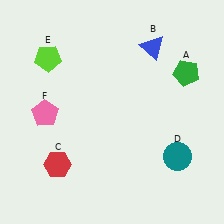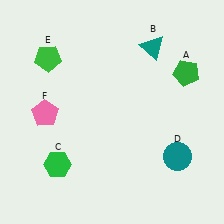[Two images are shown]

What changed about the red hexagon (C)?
In Image 1, C is red. In Image 2, it changed to green.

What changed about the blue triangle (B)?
In Image 1, B is blue. In Image 2, it changed to teal.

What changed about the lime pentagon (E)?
In Image 1, E is lime. In Image 2, it changed to green.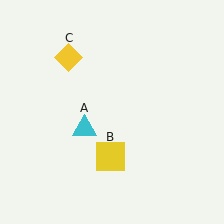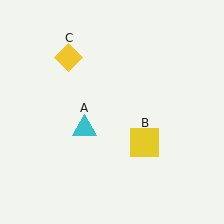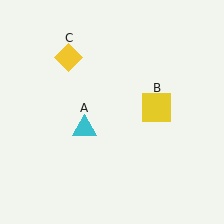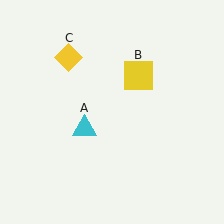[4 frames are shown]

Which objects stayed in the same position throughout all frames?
Cyan triangle (object A) and yellow diamond (object C) remained stationary.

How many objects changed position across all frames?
1 object changed position: yellow square (object B).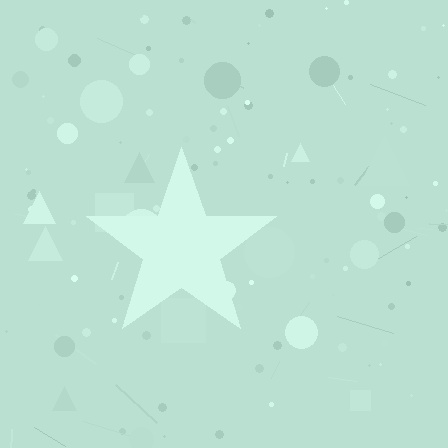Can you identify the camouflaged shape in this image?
The camouflaged shape is a star.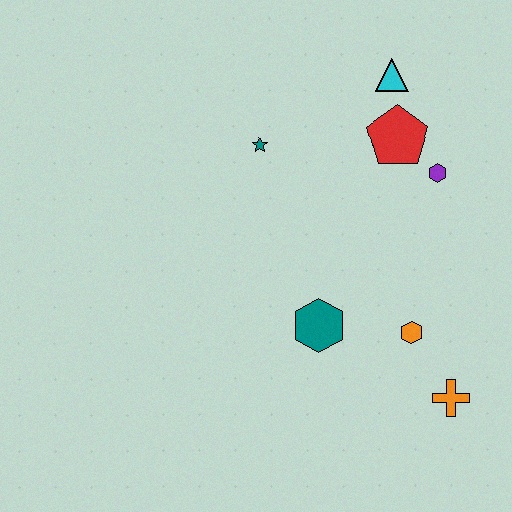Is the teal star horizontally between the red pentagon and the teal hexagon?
No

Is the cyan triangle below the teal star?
No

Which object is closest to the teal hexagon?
The orange hexagon is closest to the teal hexagon.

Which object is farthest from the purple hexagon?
The orange cross is farthest from the purple hexagon.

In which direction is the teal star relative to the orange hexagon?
The teal star is above the orange hexagon.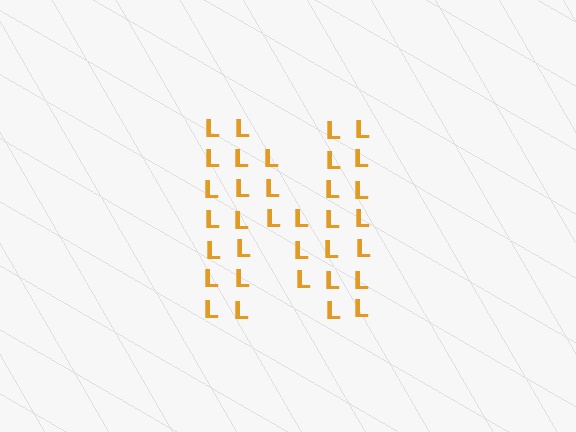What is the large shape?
The large shape is the letter N.